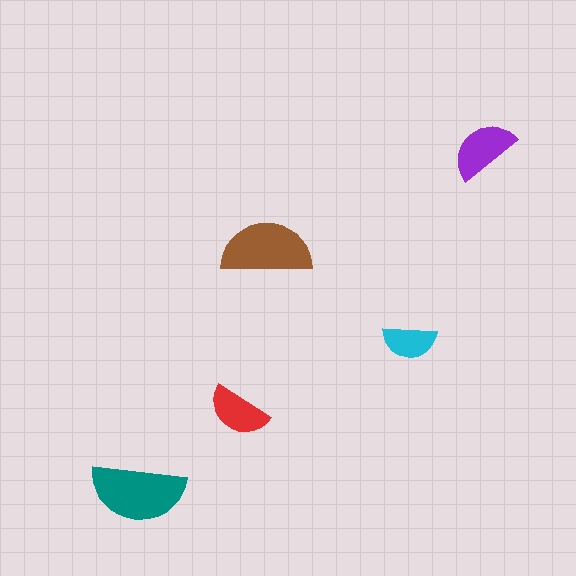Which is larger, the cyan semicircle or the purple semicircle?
The purple one.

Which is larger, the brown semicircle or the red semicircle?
The brown one.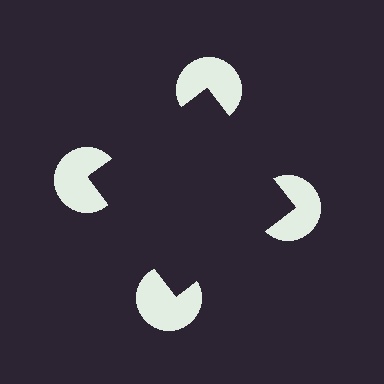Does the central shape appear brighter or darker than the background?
It typically appears slightly darker than the background, even though no actual brightness change is drawn.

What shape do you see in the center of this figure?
An illusory square — its edges are inferred from the aligned wedge cuts in the pac-man discs, not physically drawn.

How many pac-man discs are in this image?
There are 4 — one at each vertex of the illusory square.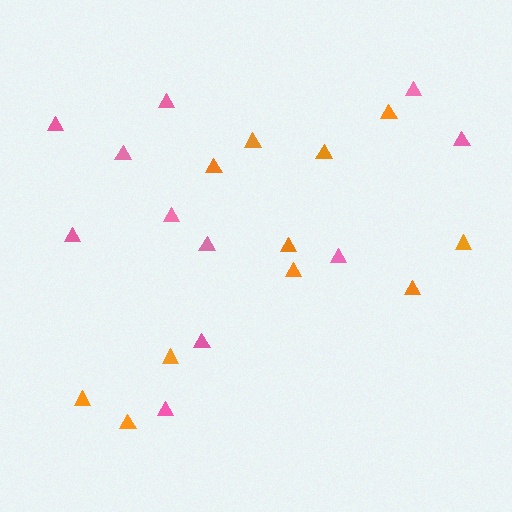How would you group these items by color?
There are 2 groups: one group of orange triangles (11) and one group of pink triangles (11).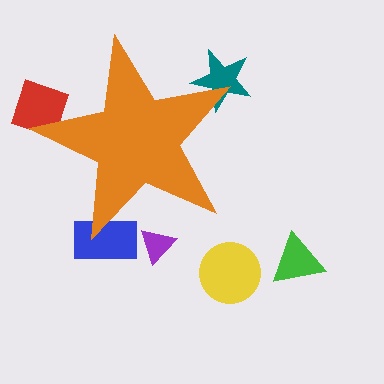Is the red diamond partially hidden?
Yes, the red diamond is partially hidden behind the orange star.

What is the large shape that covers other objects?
An orange star.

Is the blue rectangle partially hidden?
Yes, the blue rectangle is partially hidden behind the orange star.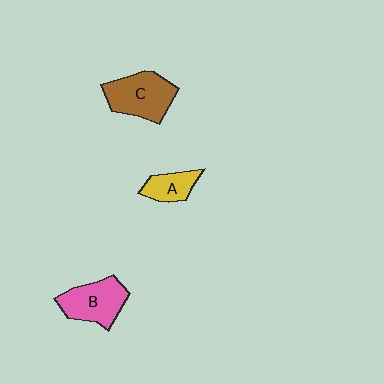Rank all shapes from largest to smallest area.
From largest to smallest: C (brown), B (pink), A (yellow).